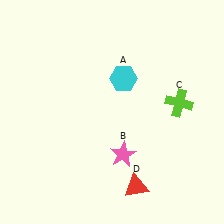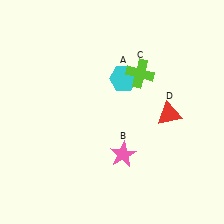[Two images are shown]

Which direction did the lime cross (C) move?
The lime cross (C) moved left.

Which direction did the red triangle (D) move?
The red triangle (D) moved up.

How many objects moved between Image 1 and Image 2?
2 objects moved between the two images.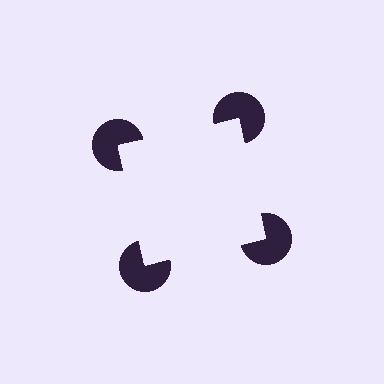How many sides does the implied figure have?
4 sides.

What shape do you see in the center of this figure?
An illusory square — its edges are inferred from the aligned wedge cuts in the pac-man discs, not physically drawn.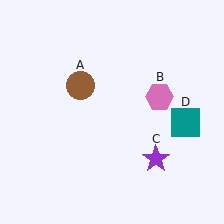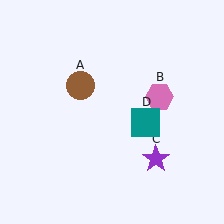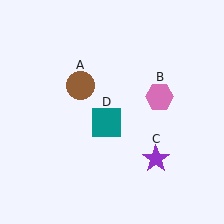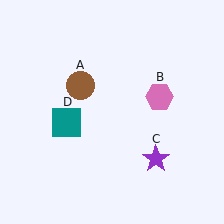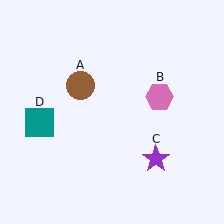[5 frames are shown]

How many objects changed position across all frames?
1 object changed position: teal square (object D).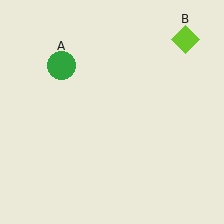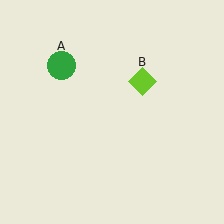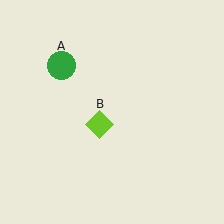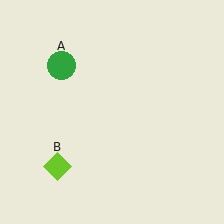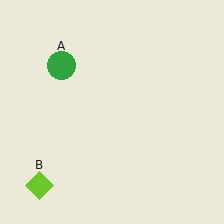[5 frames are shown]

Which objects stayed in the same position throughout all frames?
Green circle (object A) remained stationary.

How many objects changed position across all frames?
1 object changed position: lime diamond (object B).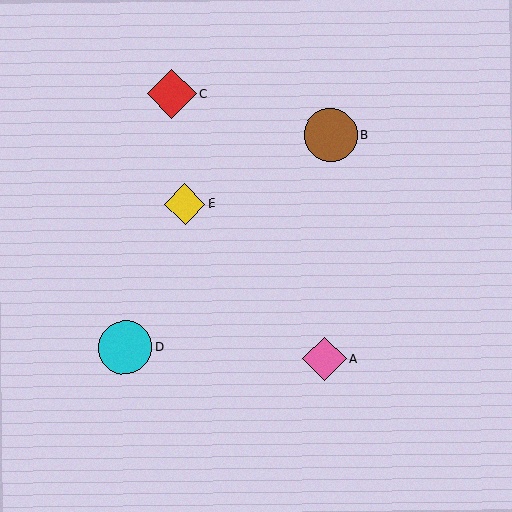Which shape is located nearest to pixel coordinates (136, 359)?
The cyan circle (labeled D) at (125, 348) is nearest to that location.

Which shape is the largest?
The cyan circle (labeled D) is the largest.